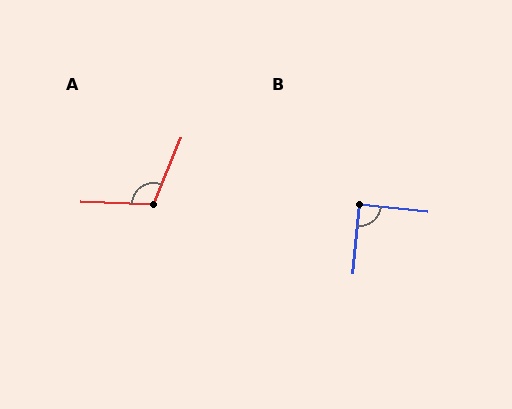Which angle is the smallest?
B, at approximately 90 degrees.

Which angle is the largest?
A, at approximately 110 degrees.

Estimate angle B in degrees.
Approximately 90 degrees.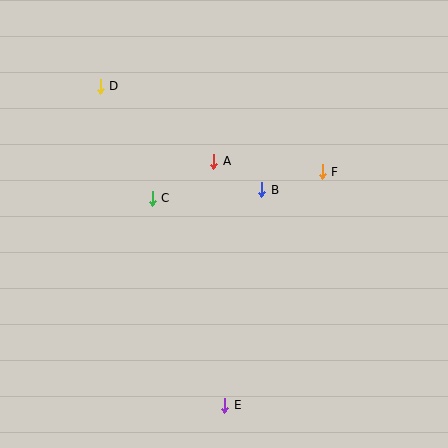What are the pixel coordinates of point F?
Point F is at (322, 172).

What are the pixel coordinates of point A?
Point A is at (214, 161).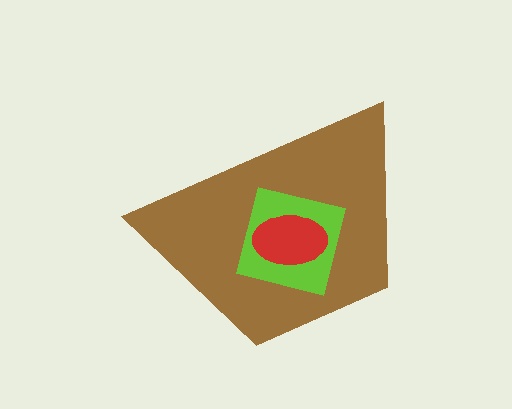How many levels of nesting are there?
3.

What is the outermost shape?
The brown trapezoid.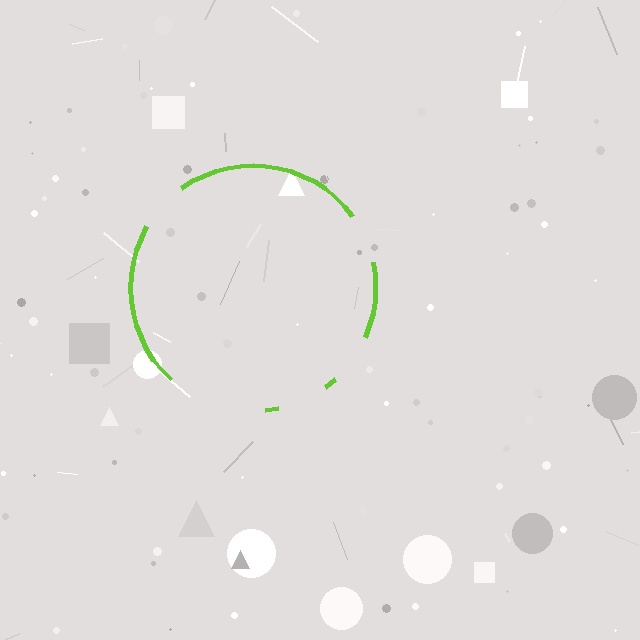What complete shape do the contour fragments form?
The contour fragments form a circle.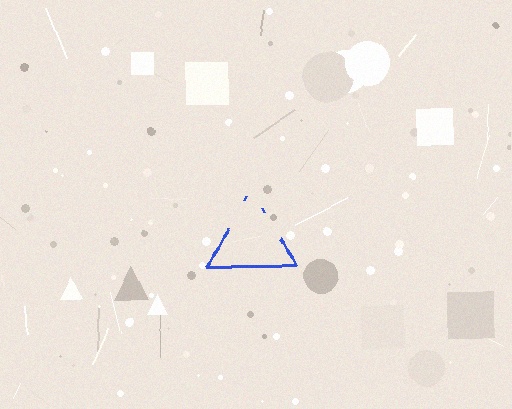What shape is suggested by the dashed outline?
The dashed outline suggests a triangle.